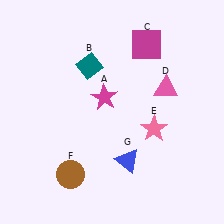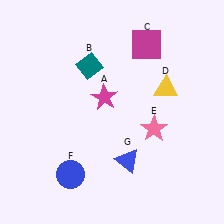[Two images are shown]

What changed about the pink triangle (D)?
In Image 1, D is pink. In Image 2, it changed to yellow.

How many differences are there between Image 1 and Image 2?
There are 2 differences between the two images.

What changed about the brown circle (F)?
In Image 1, F is brown. In Image 2, it changed to blue.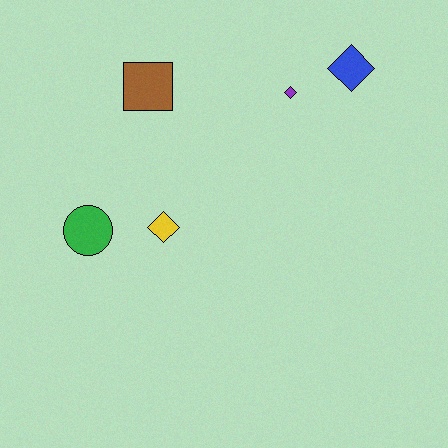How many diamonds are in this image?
There are 3 diamonds.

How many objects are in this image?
There are 5 objects.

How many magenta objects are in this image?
There are no magenta objects.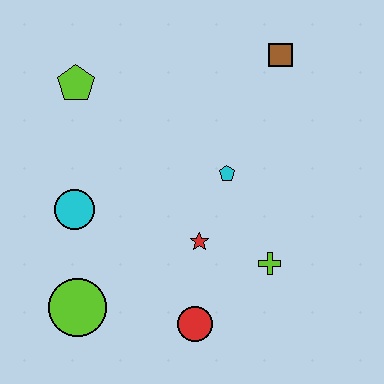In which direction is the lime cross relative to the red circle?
The lime cross is to the right of the red circle.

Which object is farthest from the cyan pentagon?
The lime circle is farthest from the cyan pentagon.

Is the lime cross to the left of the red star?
No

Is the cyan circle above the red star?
Yes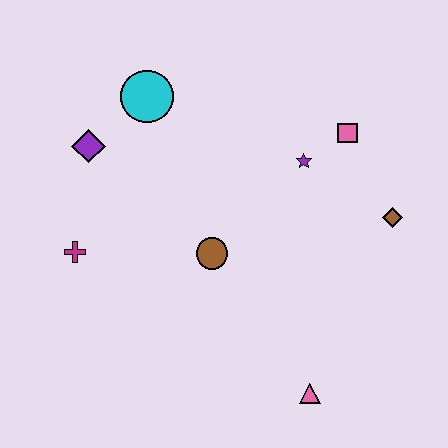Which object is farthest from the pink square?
The magenta cross is farthest from the pink square.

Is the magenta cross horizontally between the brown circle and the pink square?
No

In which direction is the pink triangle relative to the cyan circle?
The pink triangle is below the cyan circle.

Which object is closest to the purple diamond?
The cyan circle is closest to the purple diamond.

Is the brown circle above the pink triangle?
Yes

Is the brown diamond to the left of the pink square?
No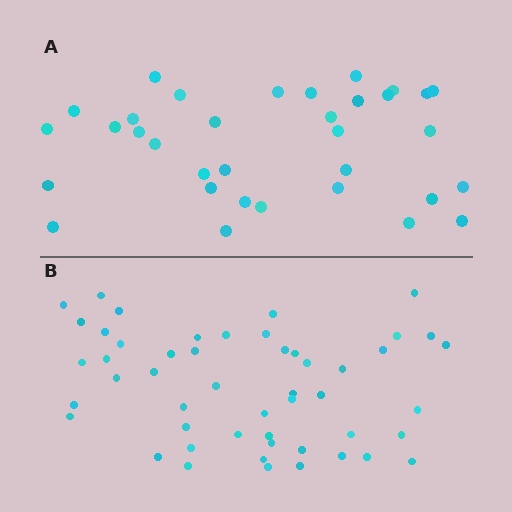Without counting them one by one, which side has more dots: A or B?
Region B (the bottom region) has more dots.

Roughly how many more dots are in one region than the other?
Region B has approximately 15 more dots than region A.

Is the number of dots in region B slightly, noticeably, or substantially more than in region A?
Region B has substantially more. The ratio is roughly 1.5 to 1.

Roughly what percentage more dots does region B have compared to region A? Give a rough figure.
About 45% more.